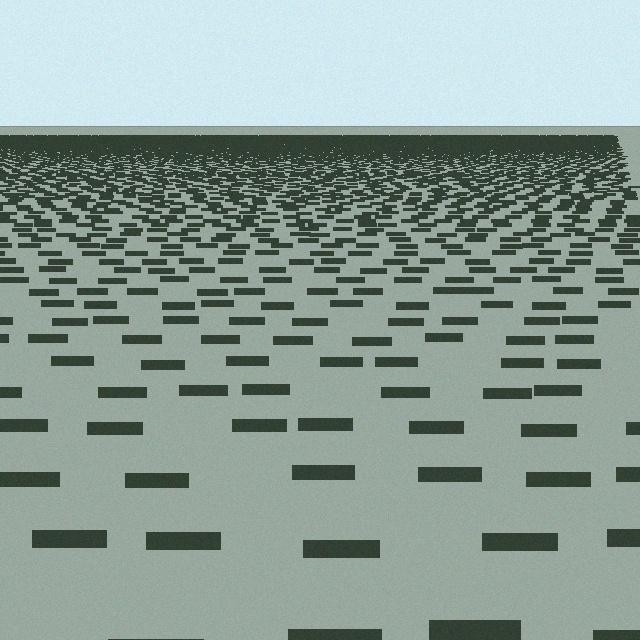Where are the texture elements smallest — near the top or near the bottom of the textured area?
Near the top.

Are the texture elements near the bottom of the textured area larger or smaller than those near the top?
Larger. Near the bottom, elements are closer to the viewer and appear at a bigger on-screen size.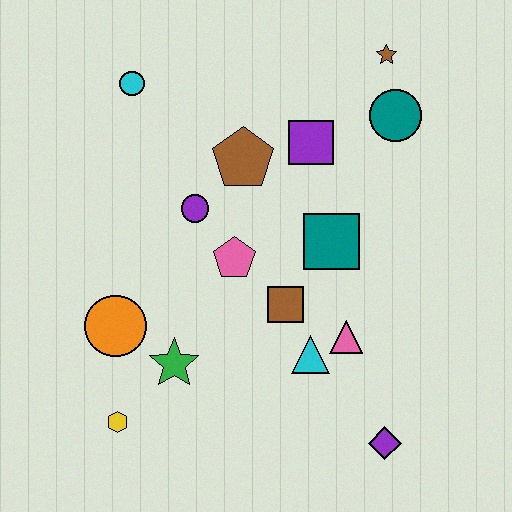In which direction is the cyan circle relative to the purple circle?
The cyan circle is above the purple circle.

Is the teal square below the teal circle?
Yes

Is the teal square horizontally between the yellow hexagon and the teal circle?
Yes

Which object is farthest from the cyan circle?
The purple diamond is farthest from the cyan circle.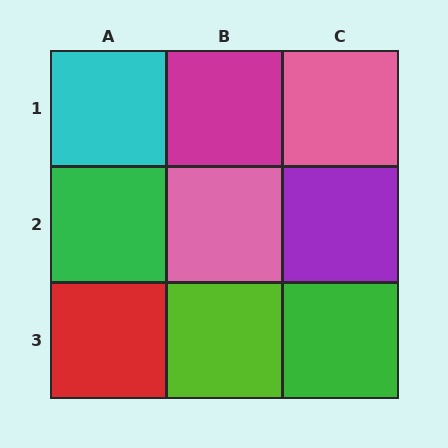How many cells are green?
2 cells are green.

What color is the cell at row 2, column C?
Purple.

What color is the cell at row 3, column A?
Red.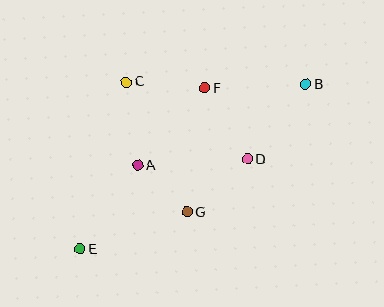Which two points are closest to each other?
Points A and G are closest to each other.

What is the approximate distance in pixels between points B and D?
The distance between B and D is approximately 95 pixels.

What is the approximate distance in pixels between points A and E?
The distance between A and E is approximately 102 pixels.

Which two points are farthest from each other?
Points B and E are farthest from each other.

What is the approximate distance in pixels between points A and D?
The distance between A and D is approximately 110 pixels.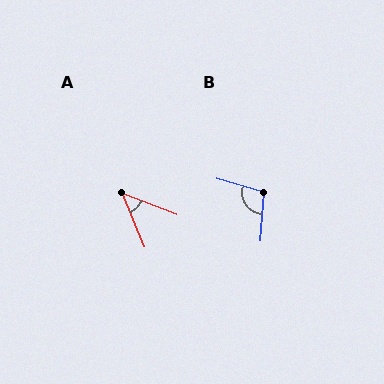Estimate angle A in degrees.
Approximately 47 degrees.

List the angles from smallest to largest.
A (47°), B (102°).